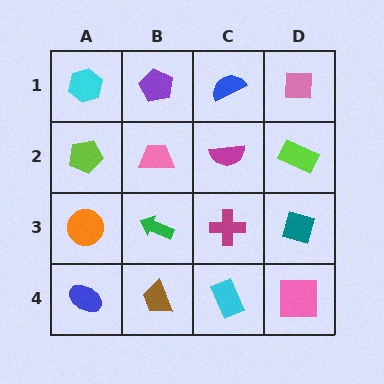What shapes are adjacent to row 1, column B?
A pink trapezoid (row 2, column B), a cyan hexagon (row 1, column A), a blue semicircle (row 1, column C).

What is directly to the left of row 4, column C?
A brown trapezoid.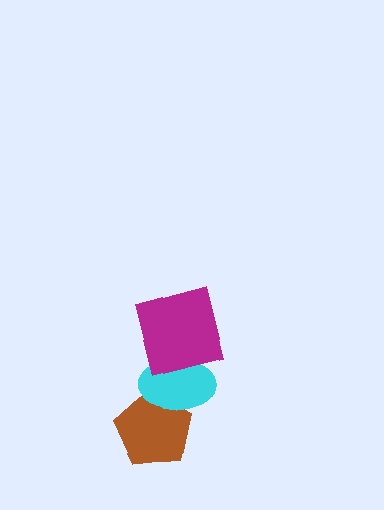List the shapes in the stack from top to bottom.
From top to bottom: the magenta square, the cyan ellipse, the brown pentagon.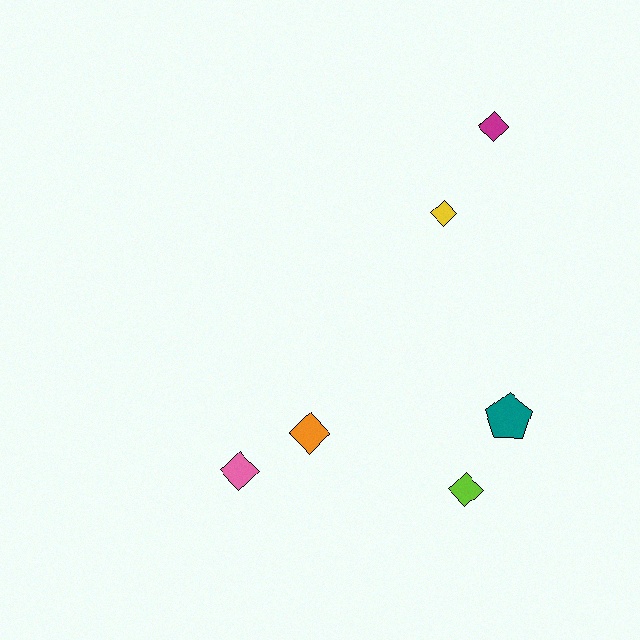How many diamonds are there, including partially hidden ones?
There are 5 diamonds.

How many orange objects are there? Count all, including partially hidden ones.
There is 1 orange object.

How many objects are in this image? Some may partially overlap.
There are 6 objects.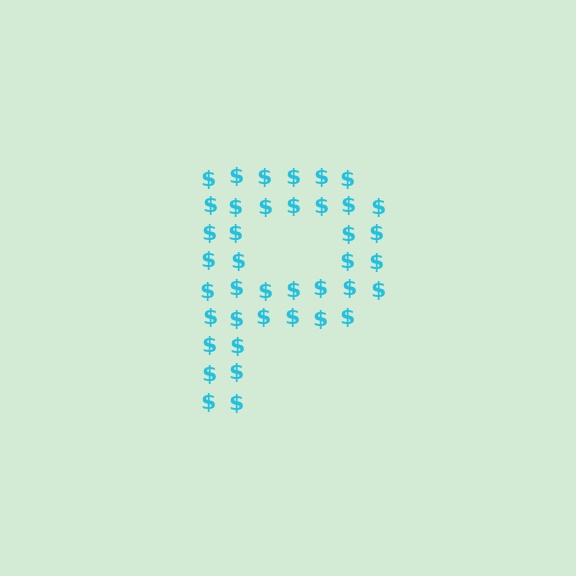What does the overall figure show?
The overall figure shows the letter P.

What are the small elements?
The small elements are dollar signs.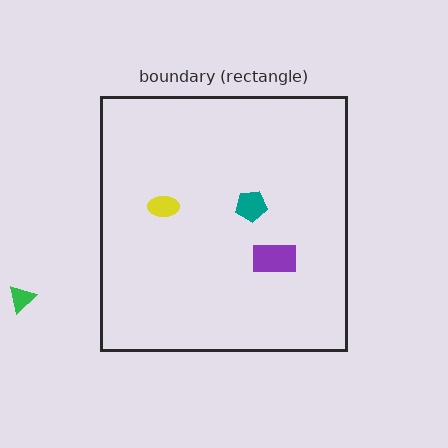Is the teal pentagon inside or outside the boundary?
Inside.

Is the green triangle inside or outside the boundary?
Outside.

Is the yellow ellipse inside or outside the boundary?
Inside.